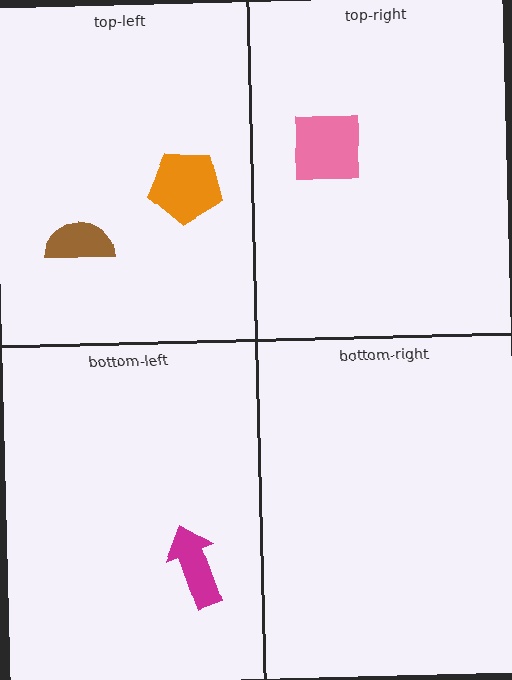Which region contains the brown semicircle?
The top-left region.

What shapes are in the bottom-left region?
The magenta arrow.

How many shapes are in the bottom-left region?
1.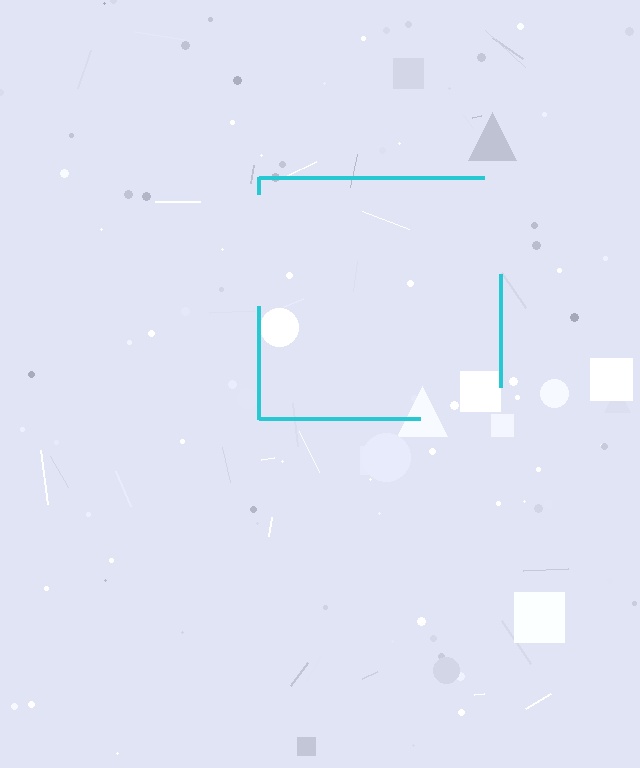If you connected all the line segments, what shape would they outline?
They would outline a square.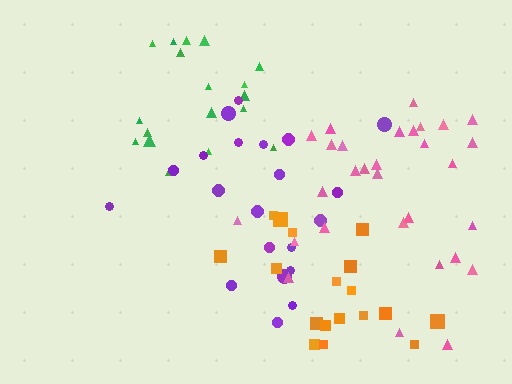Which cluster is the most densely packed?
Green.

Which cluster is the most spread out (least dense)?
Purple.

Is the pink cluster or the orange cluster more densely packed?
Orange.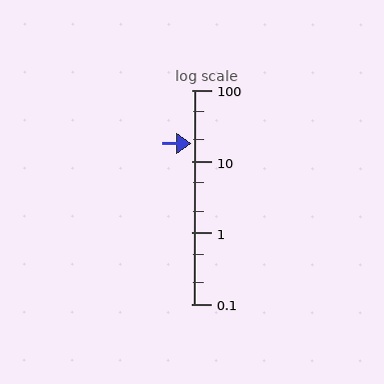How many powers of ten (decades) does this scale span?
The scale spans 3 decades, from 0.1 to 100.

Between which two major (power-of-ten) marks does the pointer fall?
The pointer is between 10 and 100.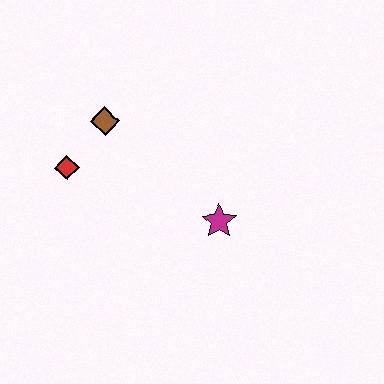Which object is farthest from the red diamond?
The magenta star is farthest from the red diamond.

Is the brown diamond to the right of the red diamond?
Yes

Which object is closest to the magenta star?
The brown diamond is closest to the magenta star.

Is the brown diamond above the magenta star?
Yes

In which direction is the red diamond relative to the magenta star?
The red diamond is to the left of the magenta star.